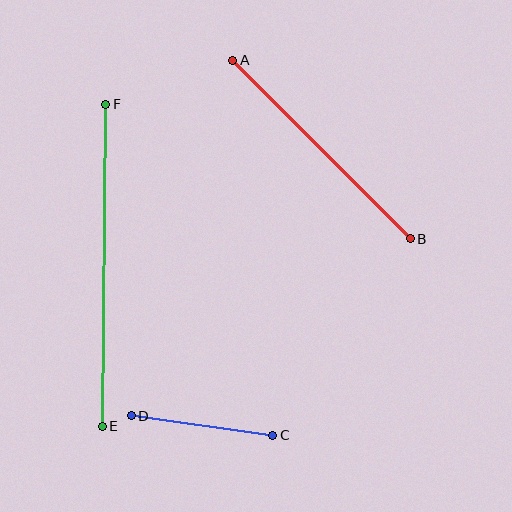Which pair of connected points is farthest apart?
Points E and F are farthest apart.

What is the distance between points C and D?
The distance is approximately 143 pixels.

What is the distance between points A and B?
The distance is approximately 252 pixels.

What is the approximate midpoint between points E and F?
The midpoint is at approximately (104, 265) pixels.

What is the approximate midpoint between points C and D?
The midpoint is at approximately (202, 425) pixels.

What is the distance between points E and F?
The distance is approximately 322 pixels.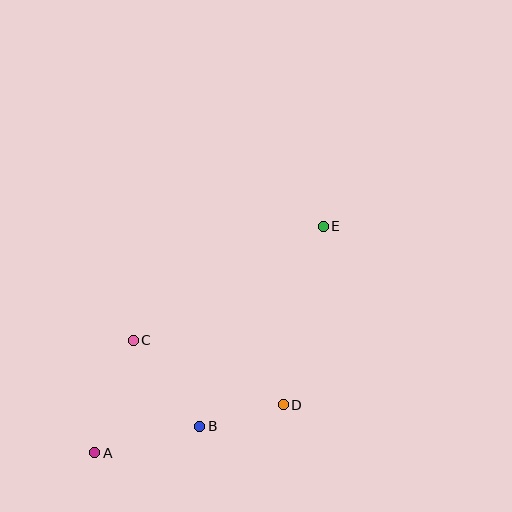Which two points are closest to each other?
Points B and D are closest to each other.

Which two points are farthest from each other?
Points A and E are farthest from each other.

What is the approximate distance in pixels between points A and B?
The distance between A and B is approximately 108 pixels.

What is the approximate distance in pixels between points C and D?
The distance between C and D is approximately 163 pixels.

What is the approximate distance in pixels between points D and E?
The distance between D and E is approximately 183 pixels.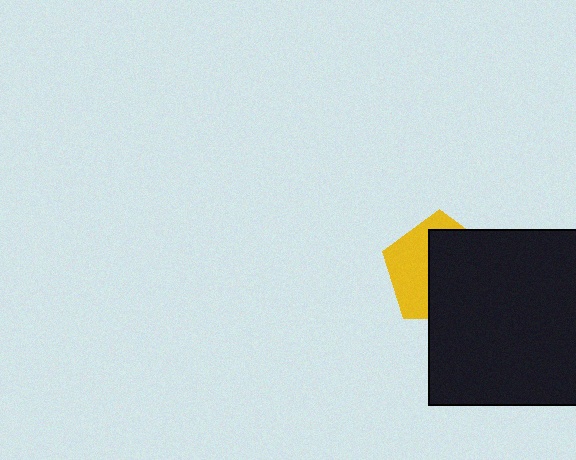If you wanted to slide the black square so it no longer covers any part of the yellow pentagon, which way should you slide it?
Slide it right — that is the most direct way to separate the two shapes.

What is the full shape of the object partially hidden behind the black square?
The partially hidden object is a yellow pentagon.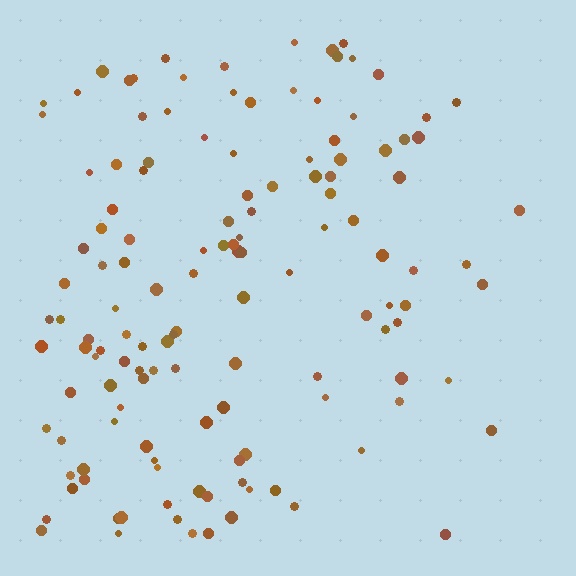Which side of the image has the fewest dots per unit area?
The right.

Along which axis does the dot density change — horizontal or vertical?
Horizontal.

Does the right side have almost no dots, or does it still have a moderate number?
Still a moderate number, just noticeably fewer than the left.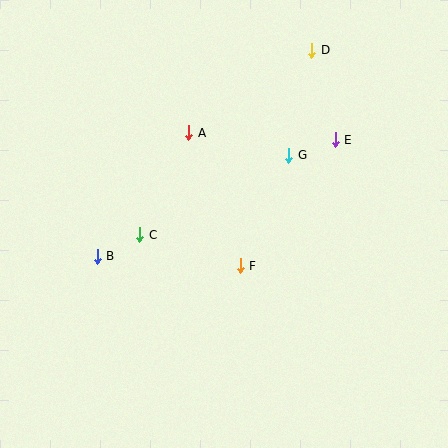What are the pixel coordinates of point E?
Point E is at (335, 140).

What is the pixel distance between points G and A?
The distance between G and A is 103 pixels.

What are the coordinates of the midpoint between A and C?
The midpoint between A and C is at (164, 184).